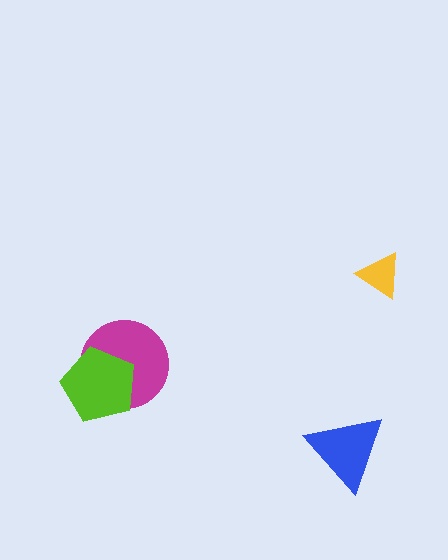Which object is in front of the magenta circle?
The lime pentagon is in front of the magenta circle.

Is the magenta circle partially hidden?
Yes, it is partially covered by another shape.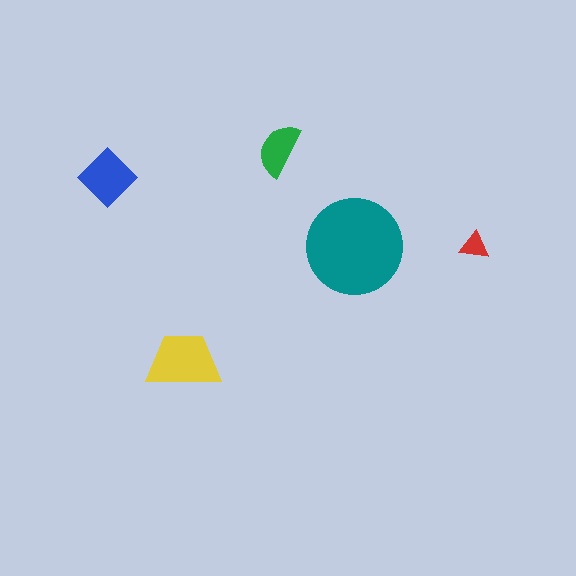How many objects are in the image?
There are 5 objects in the image.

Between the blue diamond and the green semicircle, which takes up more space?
The blue diamond.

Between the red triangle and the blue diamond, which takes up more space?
The blue diamond.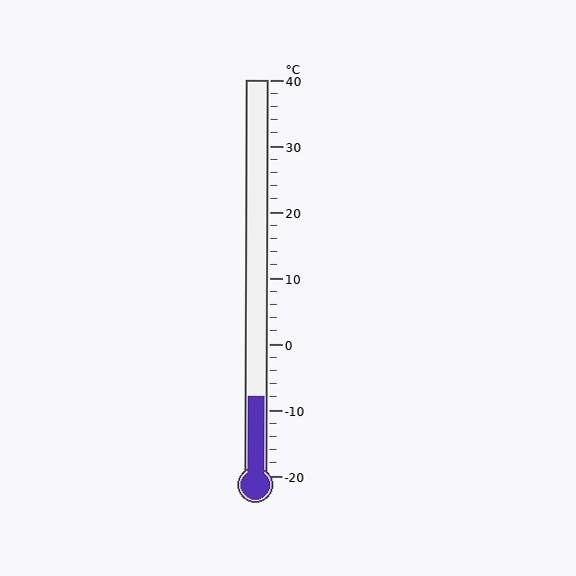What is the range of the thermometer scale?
The thermometer scale ranges from -20°C to 40°C.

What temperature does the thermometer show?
The thermometer shows approximately -8°C.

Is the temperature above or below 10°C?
The temperature is below 10°C.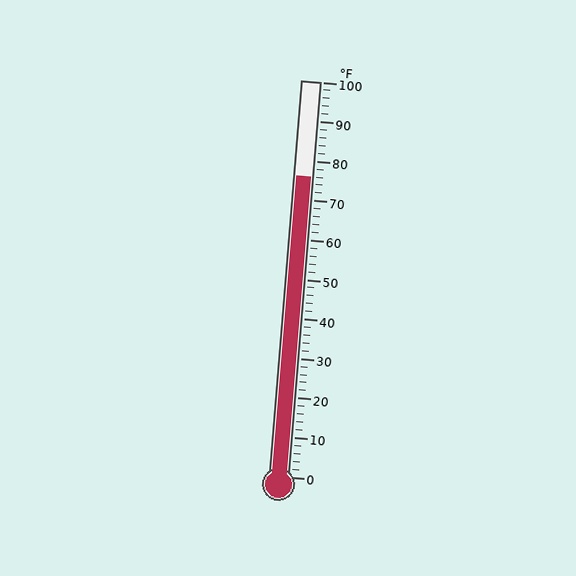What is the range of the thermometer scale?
The thermometer scale ranges from 0°F to 100°F.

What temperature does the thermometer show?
The thermometer shows approximately 76°F.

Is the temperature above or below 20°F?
The temperature is above 20°F.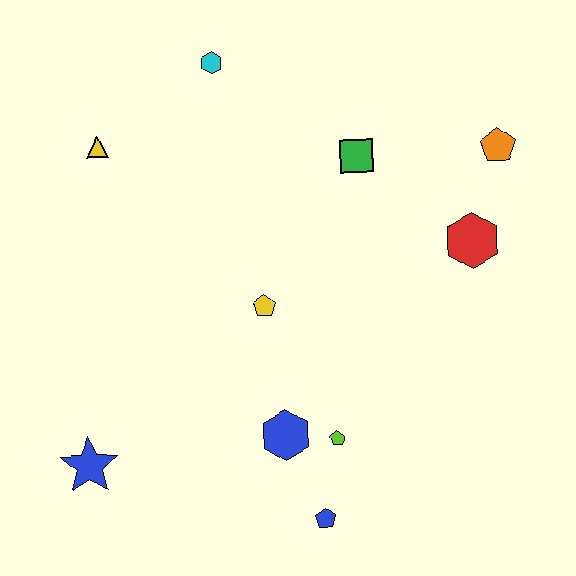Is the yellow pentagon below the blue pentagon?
No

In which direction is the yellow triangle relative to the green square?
The yellow triangle is to the left of the green square.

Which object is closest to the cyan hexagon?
The yellow triangle is closest to the cyan hexagon.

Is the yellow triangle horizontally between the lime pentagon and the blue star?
Yes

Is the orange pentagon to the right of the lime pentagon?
Yes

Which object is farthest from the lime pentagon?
The cyan hexagon is farthest from the lime pentagon.